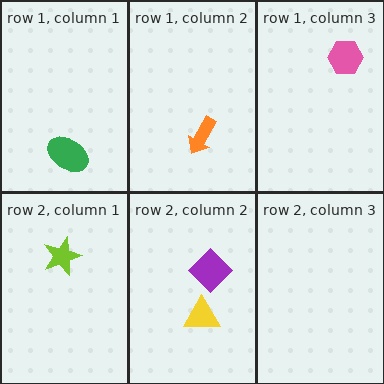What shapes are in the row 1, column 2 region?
The orange arrow.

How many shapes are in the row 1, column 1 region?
1.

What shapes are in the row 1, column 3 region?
The pink hexagon.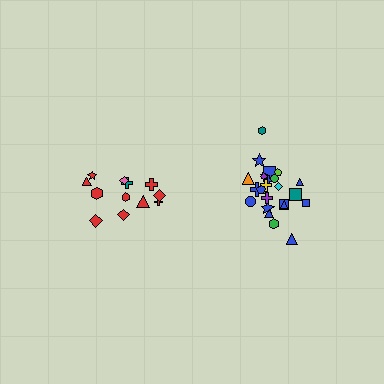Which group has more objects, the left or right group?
The right group.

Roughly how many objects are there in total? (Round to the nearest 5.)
Roughly 35 objects in total.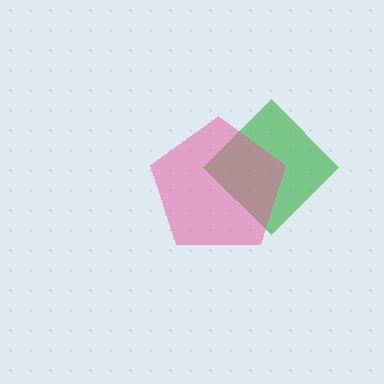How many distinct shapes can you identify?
There are 2 distinct shapes: a green diamond, a pink pentagon.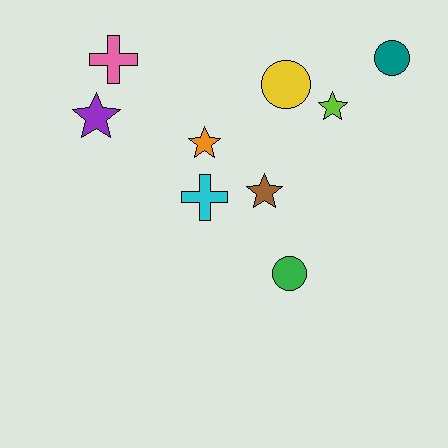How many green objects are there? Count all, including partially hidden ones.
There is 1 green object.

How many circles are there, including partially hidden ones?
There are 3 circles.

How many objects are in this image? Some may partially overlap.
There are 9 objects.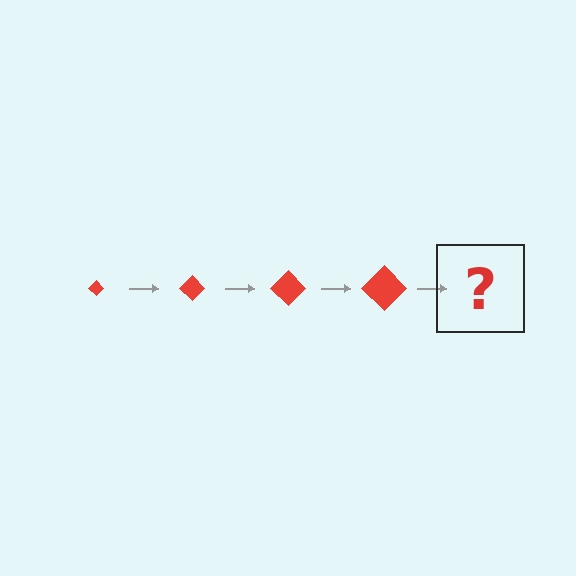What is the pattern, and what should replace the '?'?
The pattern is that the diamond gets progressively larger each step. The '?' should be a red diamond, larger than the previous one.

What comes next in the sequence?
The next element should be a red diamond, larger than the previous one.